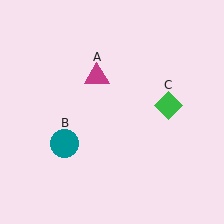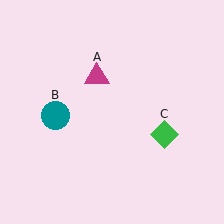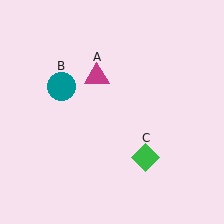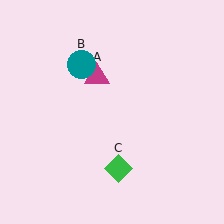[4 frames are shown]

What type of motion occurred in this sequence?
The teal circle (object B), green diamond (object C) rotated clockwise around the center of the scene.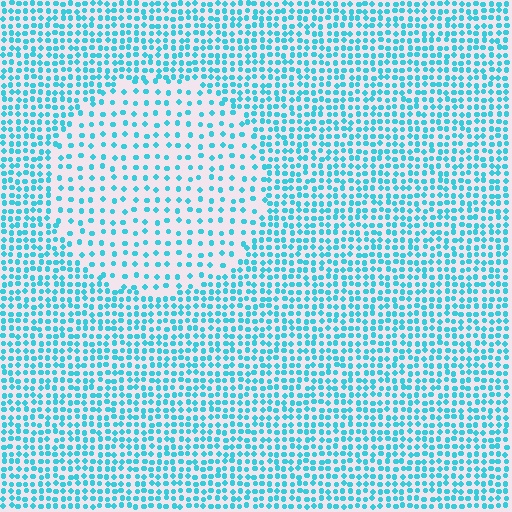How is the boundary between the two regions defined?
The boundary is defined by a change in element density (approximately 2.1x ratio). All elements are the same color, size, and shape.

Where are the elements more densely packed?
The elements are more densely packed outside the circle boundary.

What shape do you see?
I see a circle.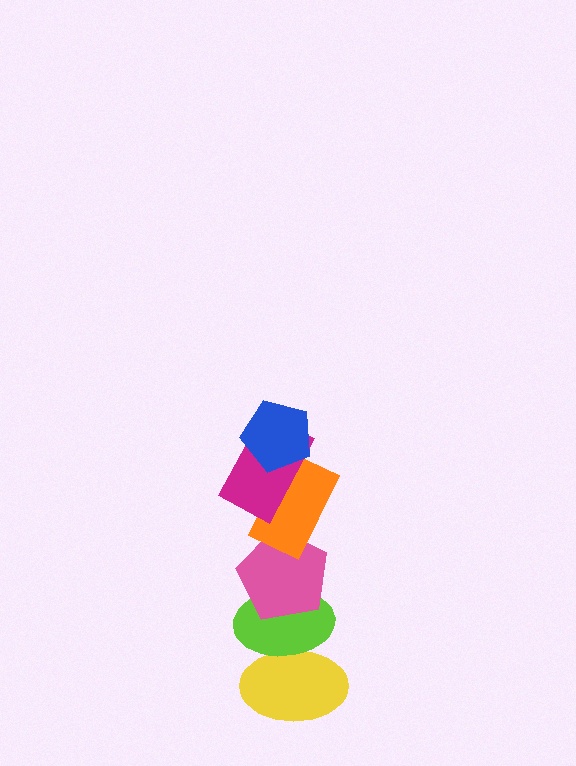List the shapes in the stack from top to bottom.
From top to bottom: the blue pentagon, the magenta rectangle, the orange rectangle, the pink pentagon, the lime ellipse, the yellow ellipse.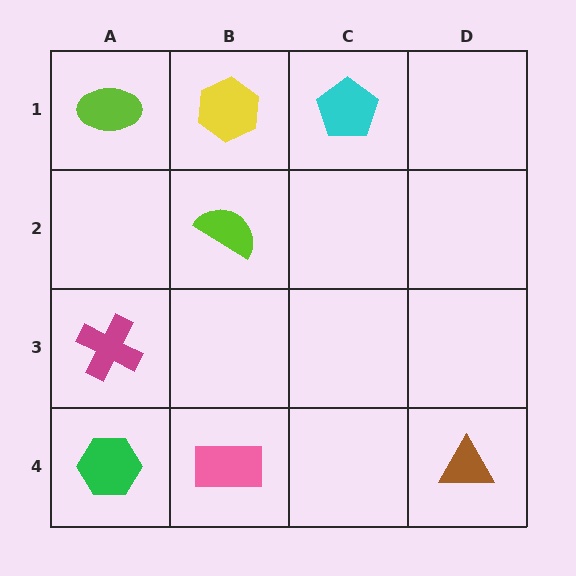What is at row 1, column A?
A lime ellipse.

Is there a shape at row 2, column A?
No, that cell is empty.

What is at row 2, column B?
A lime semicircle.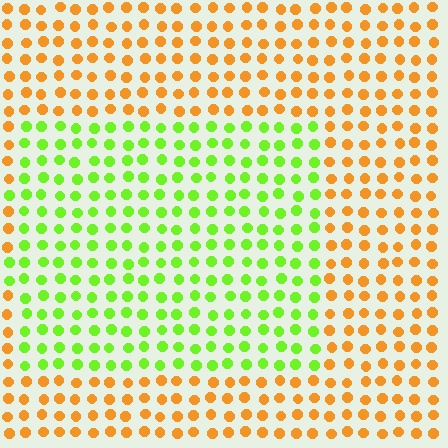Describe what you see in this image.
The image is filled with small orange elements in a uniform arrangement. A rectangle-shaped region is visible where the elements are tinted to a slightly different hue, forming a subtle color boundary.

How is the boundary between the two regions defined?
The boundary is defined purely by a slight shift in hue (about 67 degrees). Spacing, size, and orientation are identical on both sides.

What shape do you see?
I see a rectangle.